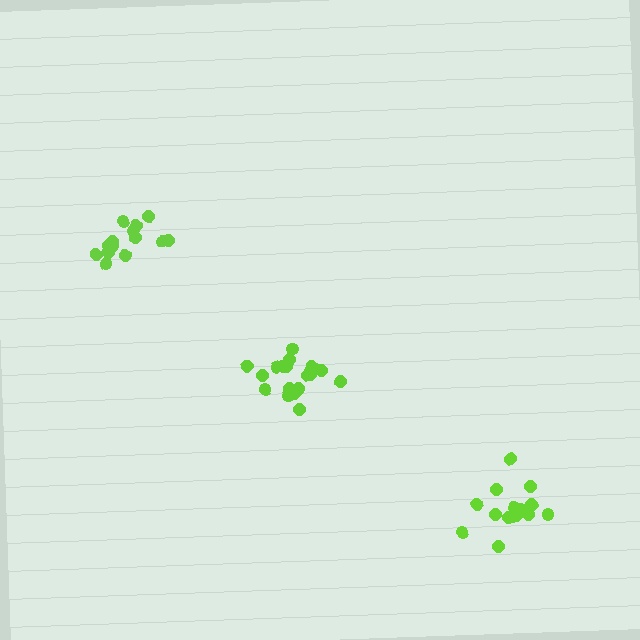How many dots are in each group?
Group 1: 15 dots, Group 2: 19 dots, Group 3: 14 dots (48 total).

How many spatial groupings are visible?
There are 3 spatial groupings.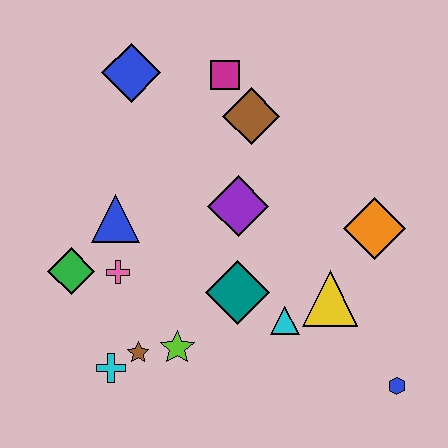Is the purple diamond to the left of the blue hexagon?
Yes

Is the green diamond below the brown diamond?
Yes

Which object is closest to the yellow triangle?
The cyan triangle is closest to the yellow triangle.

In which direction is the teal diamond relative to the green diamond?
The teal diamond is to the right of the green diamond.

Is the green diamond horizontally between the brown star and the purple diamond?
No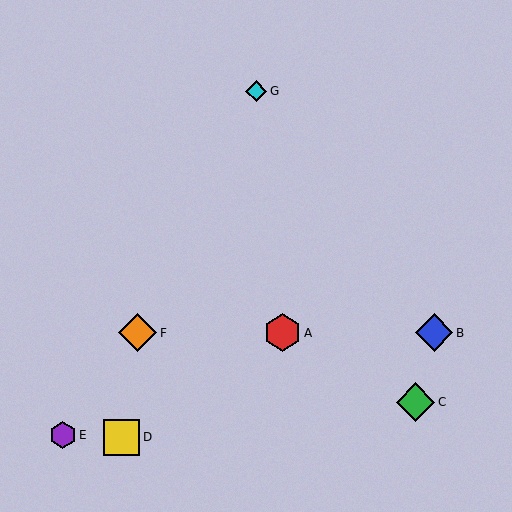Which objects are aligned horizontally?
Objects A, B, F are aligned horizontally.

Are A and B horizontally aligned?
Yes, both are at y≈333.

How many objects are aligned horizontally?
3 objects (A, B, F) are aligned horizontally.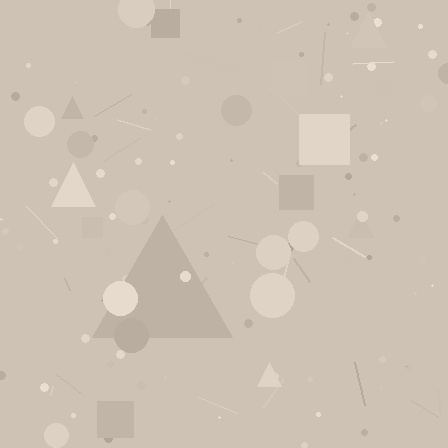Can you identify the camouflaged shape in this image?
The camouflaged shape is a triangle.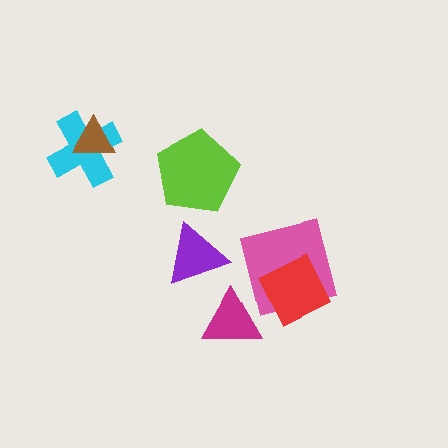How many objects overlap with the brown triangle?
1 object overlaps with the brown triangle.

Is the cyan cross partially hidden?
Yes, it is partially covered by another shape.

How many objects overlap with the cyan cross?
1 object overlaps with the cyan cross.